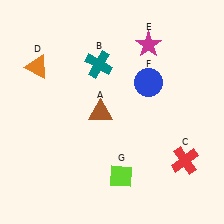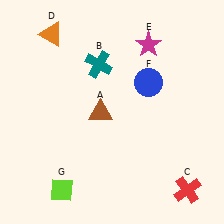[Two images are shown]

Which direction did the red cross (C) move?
The red cross (C) moved down.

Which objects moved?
The objects that moved are: the red cross (C), the orange triangle (D), the lime diamond (G).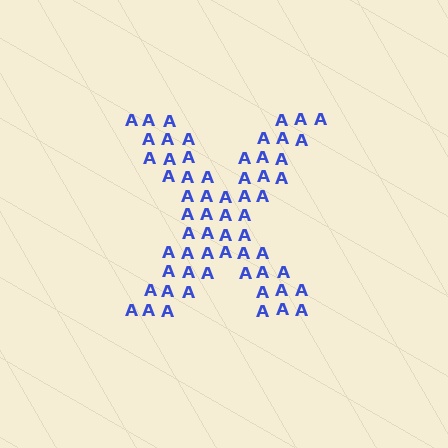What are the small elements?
The small elements are letter A's.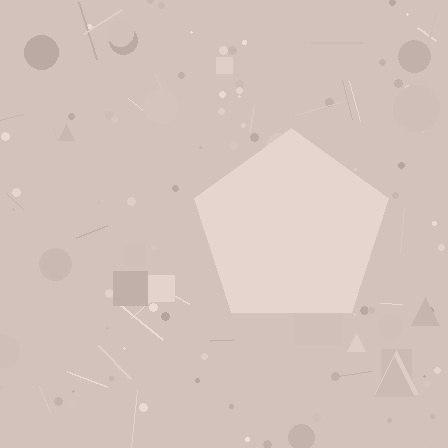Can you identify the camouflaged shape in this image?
The camouflaged shape is a pentagon.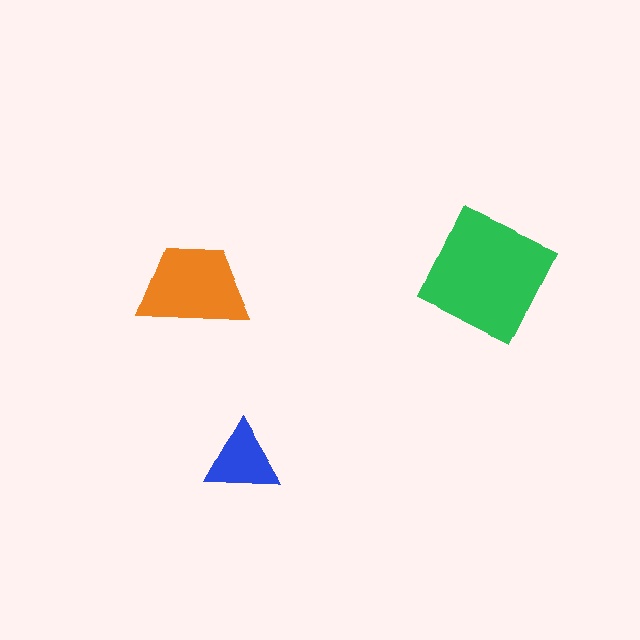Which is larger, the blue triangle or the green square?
The green square.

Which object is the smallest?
The blue triangle.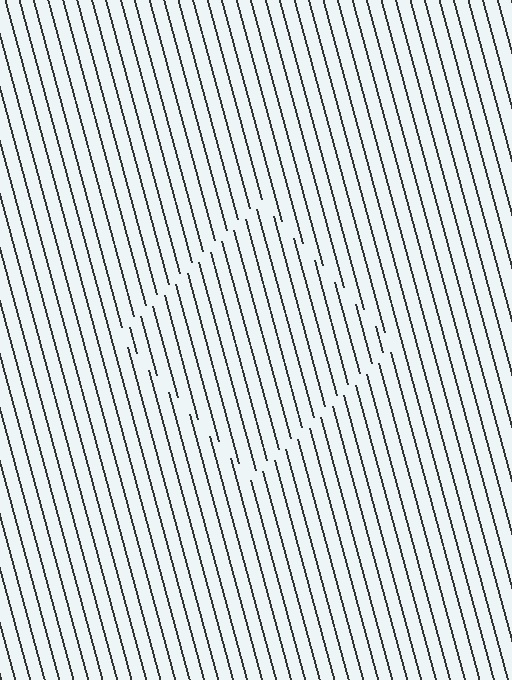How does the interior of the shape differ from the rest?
The interior of the shape contains the same grating, shifted by half a period — the contour is defined by the phase discontinuity where line-ends from the inner and outer gratings abut.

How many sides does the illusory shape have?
4 sides — the line-ends trace a square.